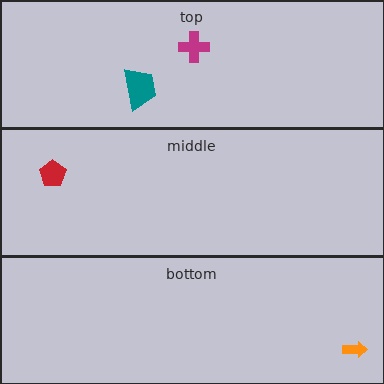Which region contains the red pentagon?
The middle region.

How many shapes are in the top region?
2.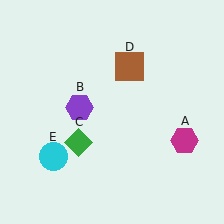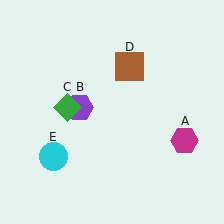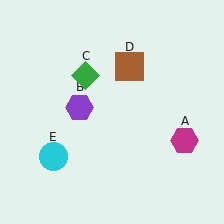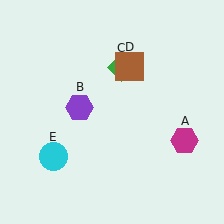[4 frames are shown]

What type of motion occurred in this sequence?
The green diamond (object C) rotated clockwise around the center of the scene.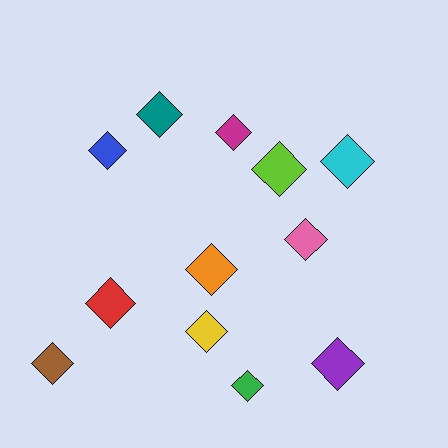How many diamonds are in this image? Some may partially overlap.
There are 12 diamonds.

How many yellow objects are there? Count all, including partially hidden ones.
There is 1 yellow object.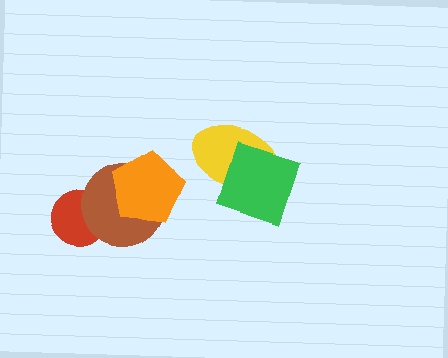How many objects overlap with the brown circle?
2 objects overlap with the brown circle.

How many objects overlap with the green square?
1 object overlaps with the green square.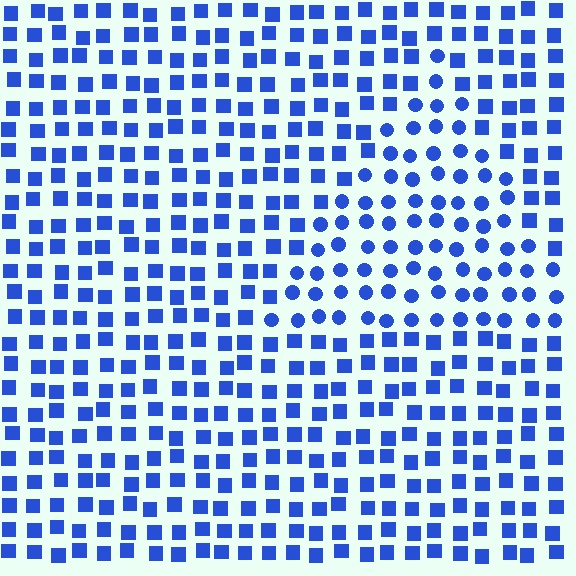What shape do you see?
I see a triangle.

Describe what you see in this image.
The image is filled with small blue elements arranged in a uniform grid. A triangle-shaped region contains circles, while the surrounding area contains squares. The boundary is defined purely by the change in element shape.